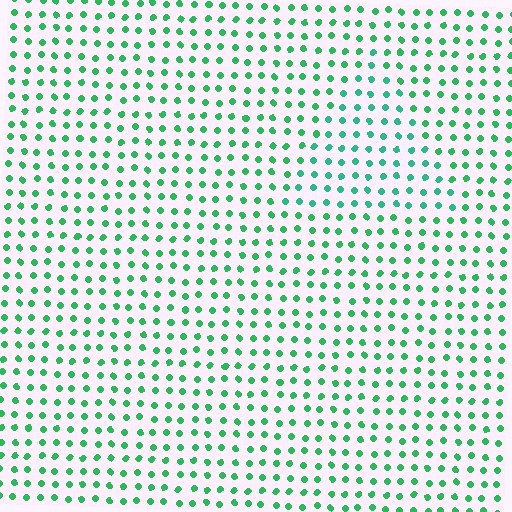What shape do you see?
I see a triangle.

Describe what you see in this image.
The image is filled with small green elements in a uniform arrangement. A triangle-shaped region is visible where the elements are tinted to a slightly different hue, forming a subtle color boundary.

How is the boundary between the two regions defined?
The boundary is defined purely by a slight shift in hue (about 19 degrees). Spacing, size, and orientation are identical on both sides.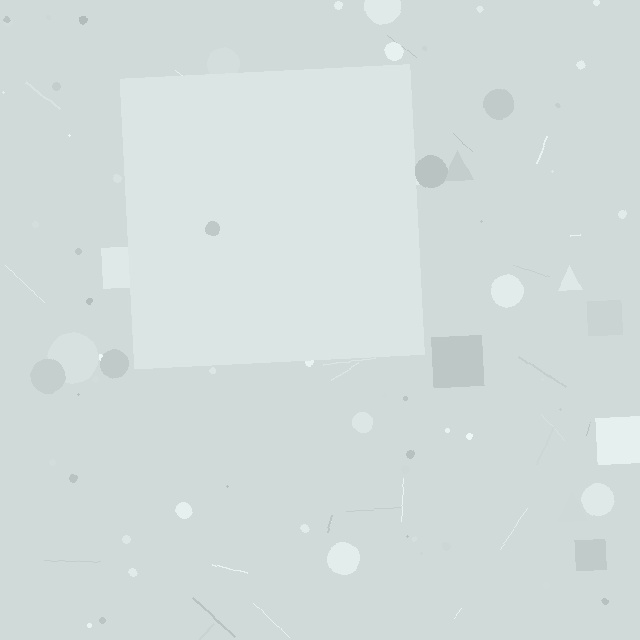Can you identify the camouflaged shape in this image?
The camouflaged shape is a square.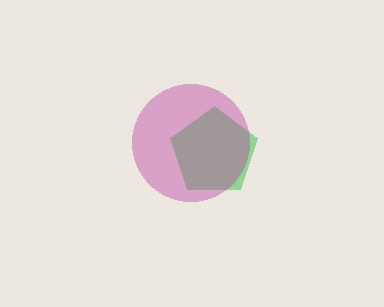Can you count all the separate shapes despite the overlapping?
Yes, there are 2 separate shapes.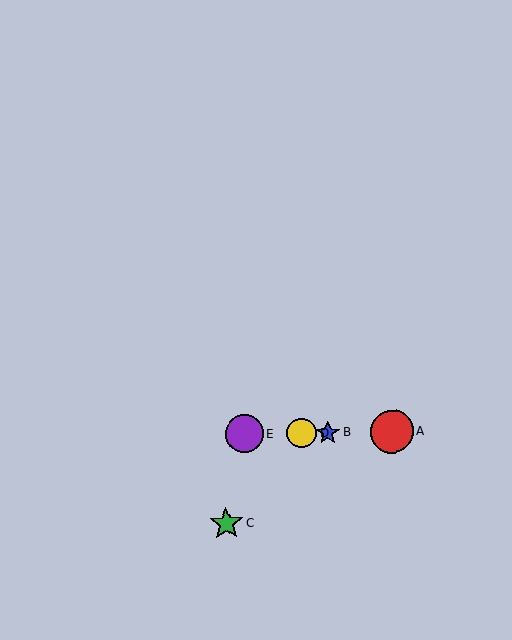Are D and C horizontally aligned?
No, D is at y≈433 and C is at y≈523.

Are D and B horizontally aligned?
Yes, both are at y≈433.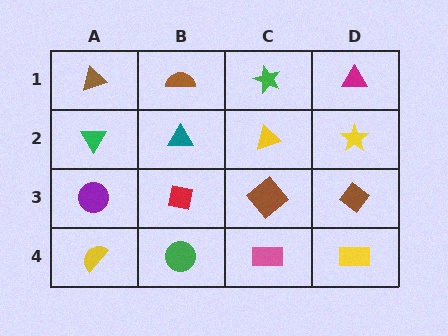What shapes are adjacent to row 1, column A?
A green triangle (row 2, column A), a brown semicircle (row 1, column B).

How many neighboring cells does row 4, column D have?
2.